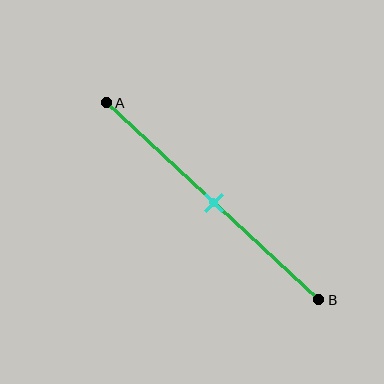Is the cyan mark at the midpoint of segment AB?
Yes, the mark is approximately at the midpoint.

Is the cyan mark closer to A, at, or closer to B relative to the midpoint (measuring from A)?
The cyan mark is approximately at the midpoint of segment AB.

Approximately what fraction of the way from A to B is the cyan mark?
The cyan mark is approximately 50% of the way from A to B.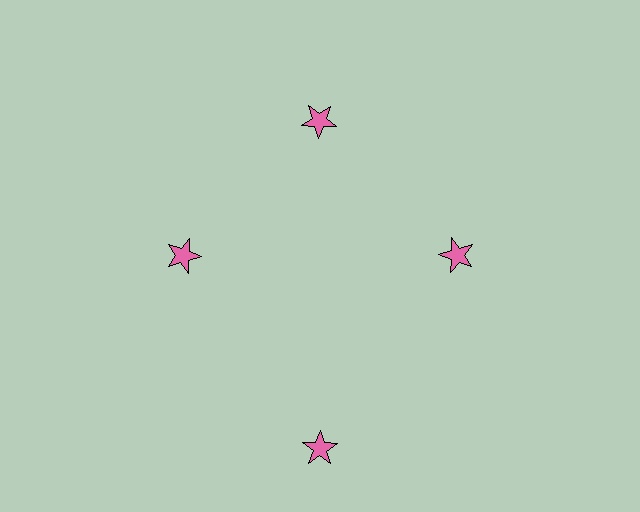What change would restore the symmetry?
The symmetry would be restored by moving it inward, back onto the ring so that all 4 stars sit at equal angles and equal distance from the center.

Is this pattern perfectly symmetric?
No. The 4 pink stars are arranged in a ring, but one element near the 6 o'clock position is pushed outward from the center, breaking the 4-fold rotational symmetry.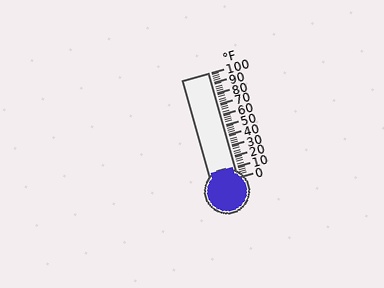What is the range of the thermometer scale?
The thermometer scale ranges from 0°F to 100°F.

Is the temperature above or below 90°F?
The temperature is below 90°F.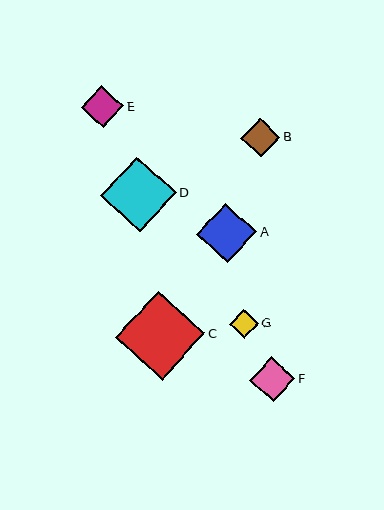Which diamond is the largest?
Diamond C is the largest with a size of approximately 89 pixels.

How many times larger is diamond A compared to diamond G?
Diamond A is approximately 2.1 times the size of diamond G.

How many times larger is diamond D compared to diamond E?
Diamond D is approximately 1.8 times the size of diamond E.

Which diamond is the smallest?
Diamond G is the smallest with a size of approximately 29 pixels.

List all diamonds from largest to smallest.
From largest to smallest: C, D, A, F, E, B, G.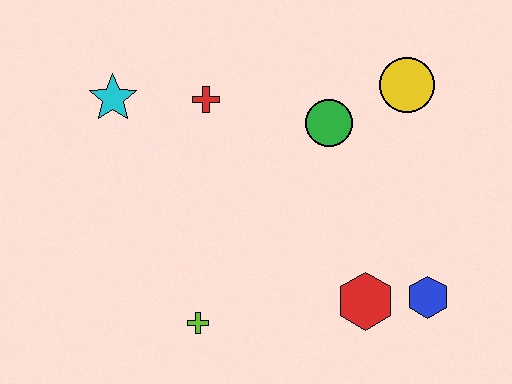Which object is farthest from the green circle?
The lime cross is farthest from the green circle.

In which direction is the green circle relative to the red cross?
The green circle is to the right of the red cross.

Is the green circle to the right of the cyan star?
Yes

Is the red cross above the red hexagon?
Yes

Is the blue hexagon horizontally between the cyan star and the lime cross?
No